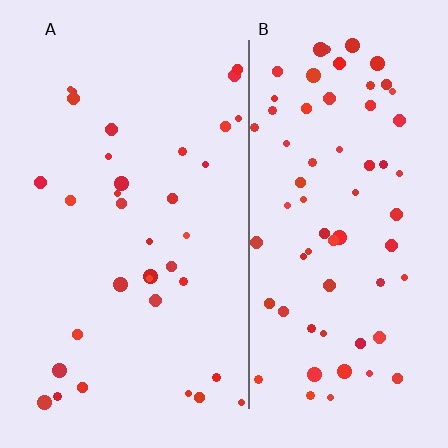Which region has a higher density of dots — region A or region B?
B (the right).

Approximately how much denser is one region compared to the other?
Approximately 2.0× — region B over region A.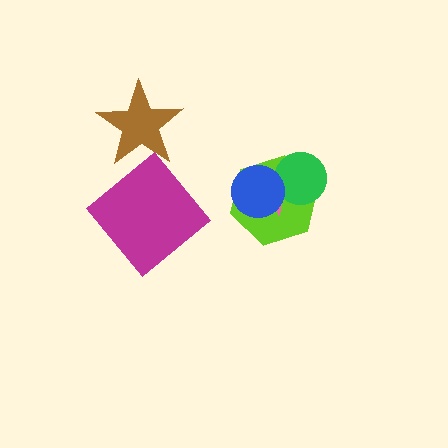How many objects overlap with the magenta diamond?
0 objects overlap with the magenta diamond.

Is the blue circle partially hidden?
No, no other shape covers it.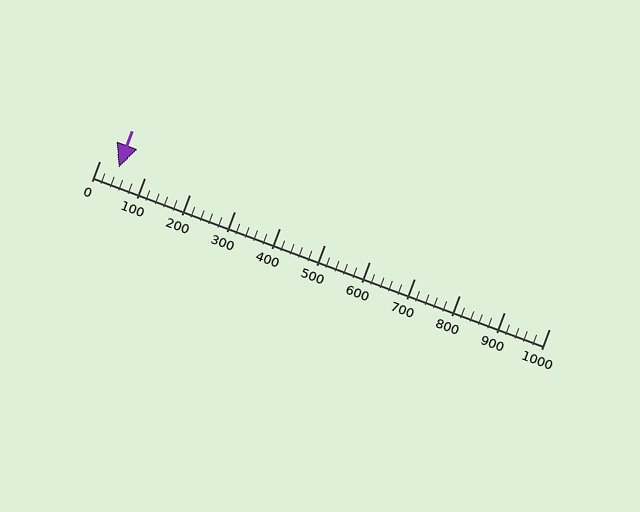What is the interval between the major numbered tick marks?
The major tick marks are spaced 100 units apart.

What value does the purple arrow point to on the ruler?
The purple arrow points to approximately 42.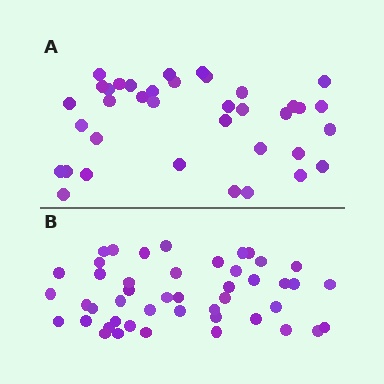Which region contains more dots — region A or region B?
Region B (the bottom region) has more dots.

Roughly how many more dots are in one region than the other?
Region B has roughly 8 or so more dots than region A.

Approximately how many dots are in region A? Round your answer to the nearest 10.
About 40 dots. (The exact count is 37, which rounds to 40.)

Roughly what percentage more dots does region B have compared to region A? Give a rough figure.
About 25% more.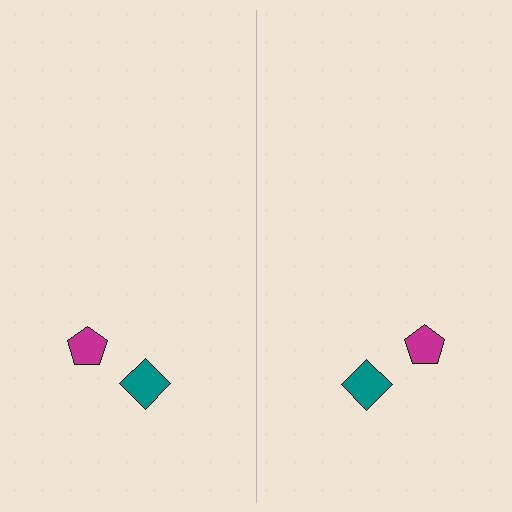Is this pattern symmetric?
Yes, this pattern has bilateral (reflection) symmetry.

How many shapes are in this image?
There are 4 shapes in this image.